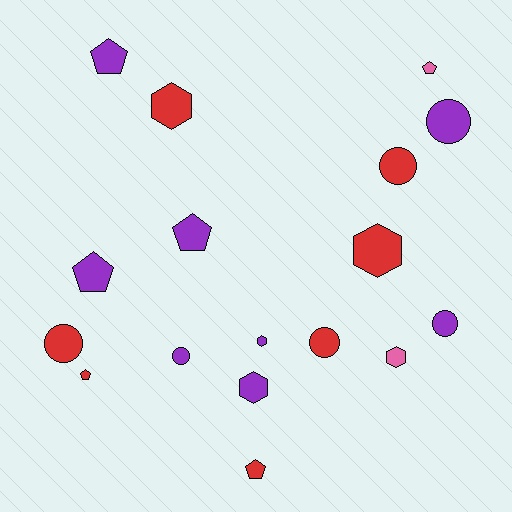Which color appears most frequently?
Purple, with 8 objects.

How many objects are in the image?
There are 17 objects.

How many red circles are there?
There are 3 red circles.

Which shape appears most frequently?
Pentagon, with 6 objects.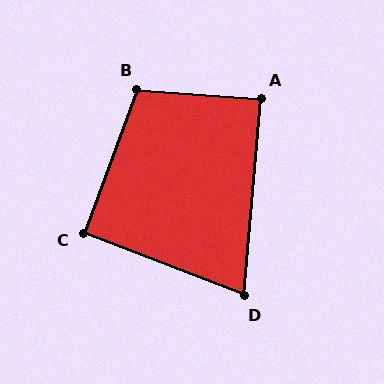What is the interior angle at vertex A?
Approximately 89 degrees (approximately right).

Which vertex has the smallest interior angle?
D, at approximately 74 degrees.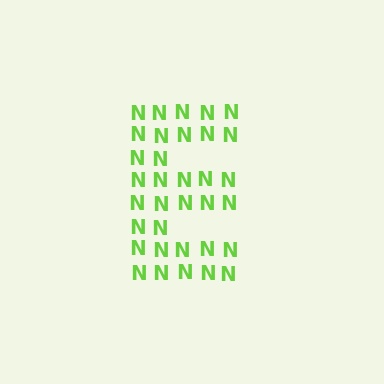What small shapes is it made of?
It is made of small letter N's.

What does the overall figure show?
The overall figure shows the letter E.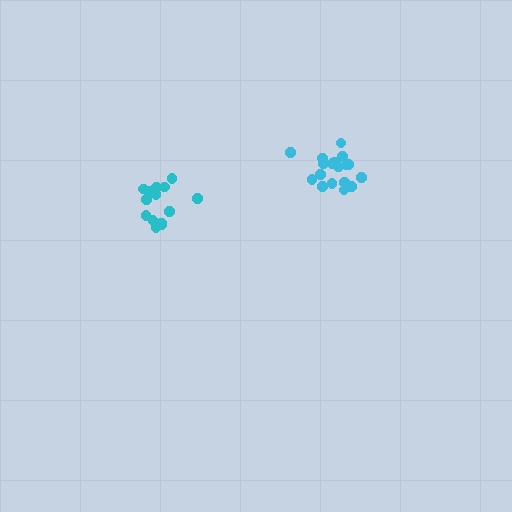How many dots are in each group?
Group 1: 14 dots, Group 2: 18 dots (32 total).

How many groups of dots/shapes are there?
There are 2 groups.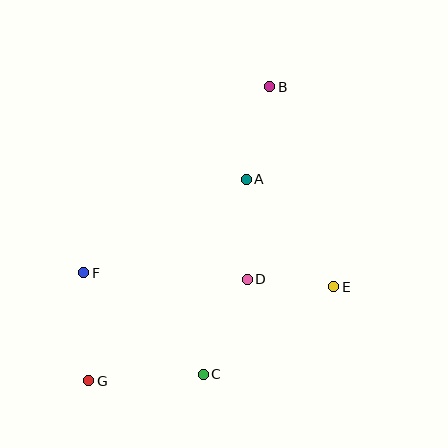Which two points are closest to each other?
Points D and E are closest to each other.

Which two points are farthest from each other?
Points B and G are farthest from each other.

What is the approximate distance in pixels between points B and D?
The distance between B and D is approximately 194 pixels.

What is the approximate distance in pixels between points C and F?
The distance between C and F is approximately 157 pixels.